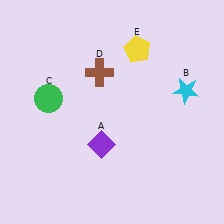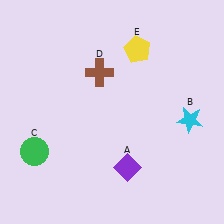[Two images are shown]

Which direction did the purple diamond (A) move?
The purple diamond (A) moved right.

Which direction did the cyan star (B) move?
The cyan star (B) moved down.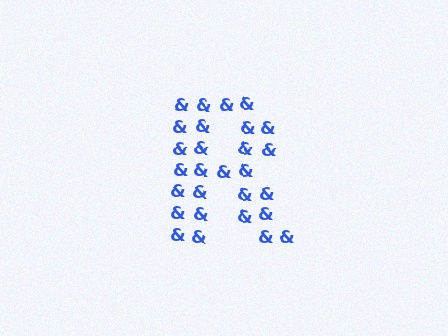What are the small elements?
The small elements are ampersands.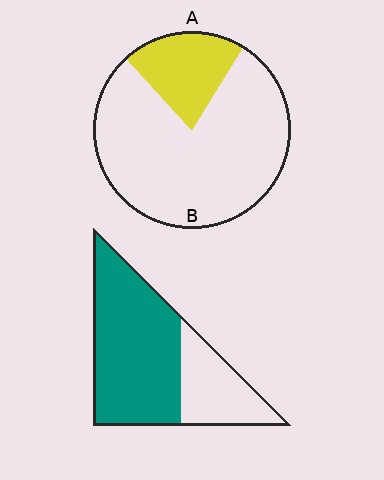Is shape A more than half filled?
No.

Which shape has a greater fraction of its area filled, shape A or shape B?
Shape B.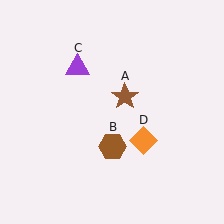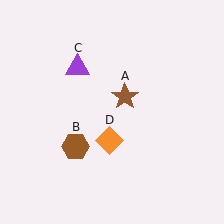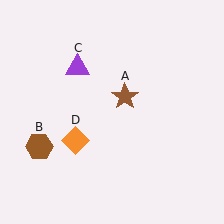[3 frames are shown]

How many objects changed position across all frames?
2 objects changed position: brown hexagon (object B), orange diamond (object D).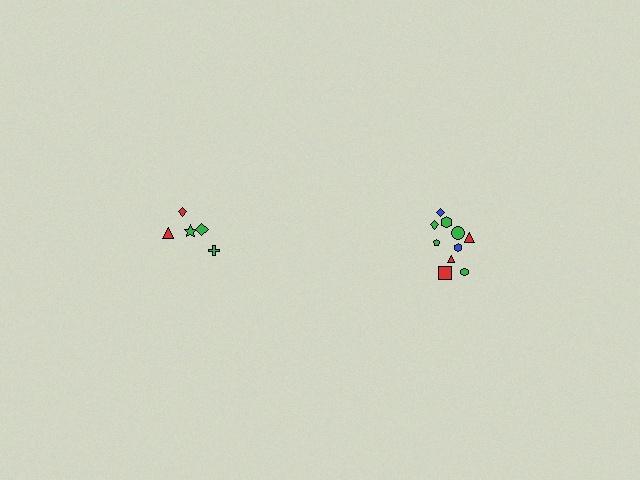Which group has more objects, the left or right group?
The right group.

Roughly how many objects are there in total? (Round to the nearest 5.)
Roughly 15 objects in total.